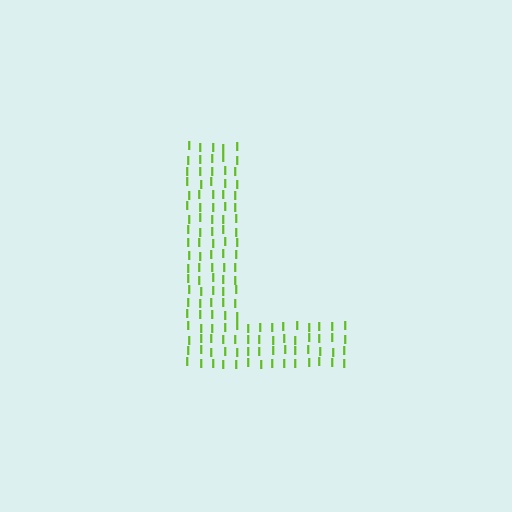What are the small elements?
The small elements are letter I's.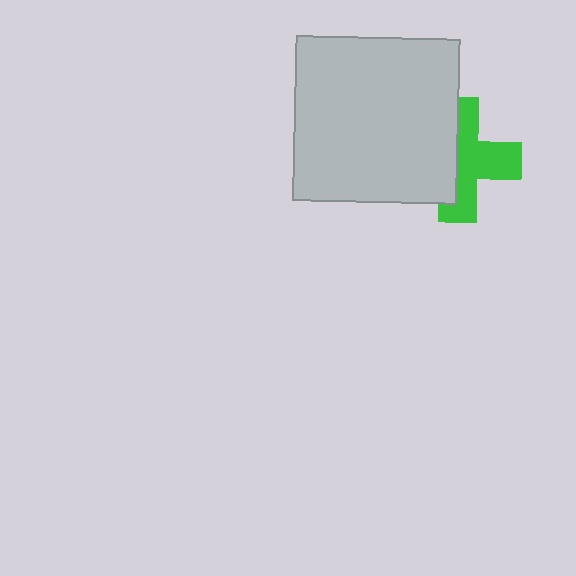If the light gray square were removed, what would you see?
You would see the complete green cross.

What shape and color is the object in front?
The object in front is a light gray square.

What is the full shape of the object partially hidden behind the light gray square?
The partially hidden object is a green cross.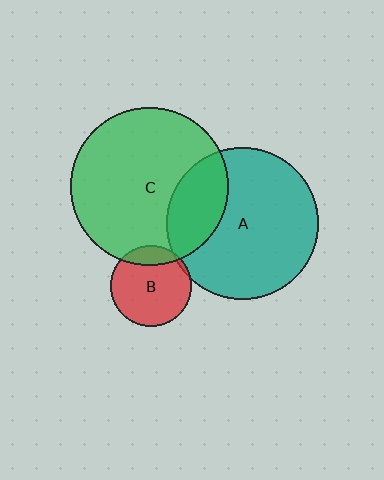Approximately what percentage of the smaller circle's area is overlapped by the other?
Approximately 15%.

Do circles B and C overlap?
Yes.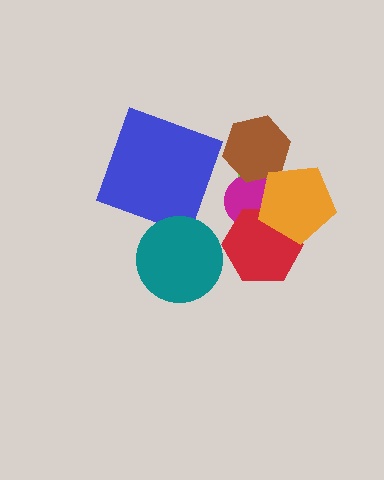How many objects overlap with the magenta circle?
4 objects overlap with the magenta circle.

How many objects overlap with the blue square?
0 objects overlap with the blue square.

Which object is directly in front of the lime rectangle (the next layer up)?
The magenta circle is directly in front of the lime rectangle.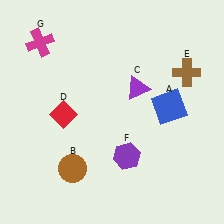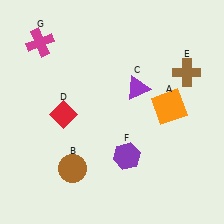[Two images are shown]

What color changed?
The square (A) changed from blue in Image 1 to orange in Image 2.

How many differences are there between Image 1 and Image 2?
There is 1 difference between the two images.